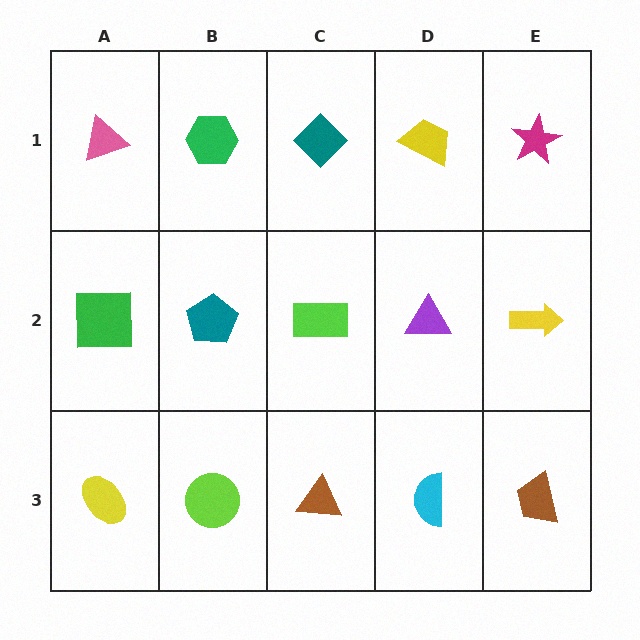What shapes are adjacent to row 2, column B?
A green hexagon (row 1, column B), a lime circle (row 3, column B), a green square (row 2, column A), a lime rectangle (row 2, column C).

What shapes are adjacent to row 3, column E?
A yellow arrow (row 2, column E), a cyan semicircle (row 3, column D).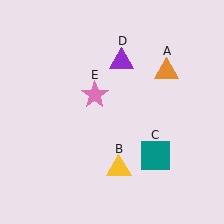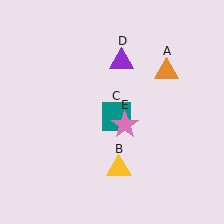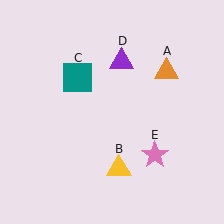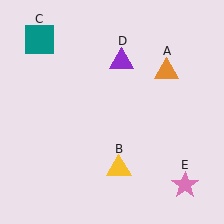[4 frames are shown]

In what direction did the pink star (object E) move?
The pink star (object E) moved down and to the right.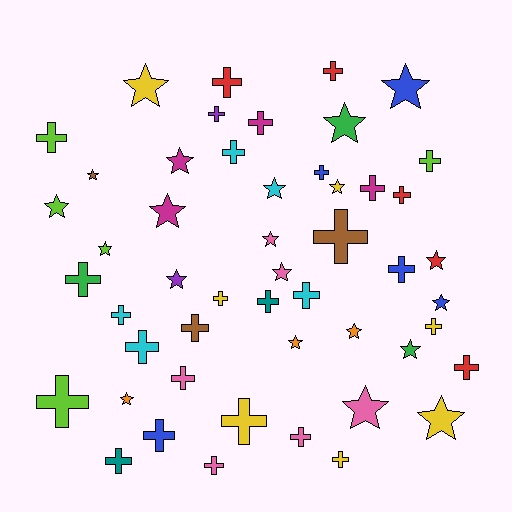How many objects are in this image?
There are 50 objects.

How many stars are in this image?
There are 21 stars.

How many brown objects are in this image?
There are 3 brown objects.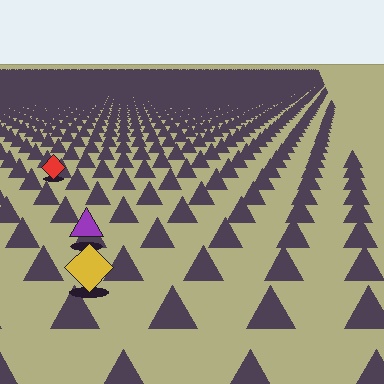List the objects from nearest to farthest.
From nearest to farthest: the yellow diamond, the purple triangle, the red diamond.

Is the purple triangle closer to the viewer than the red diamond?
Yes. The purple triangle is closer — you can tell from the texture gradient: the ground texture is coarser near it.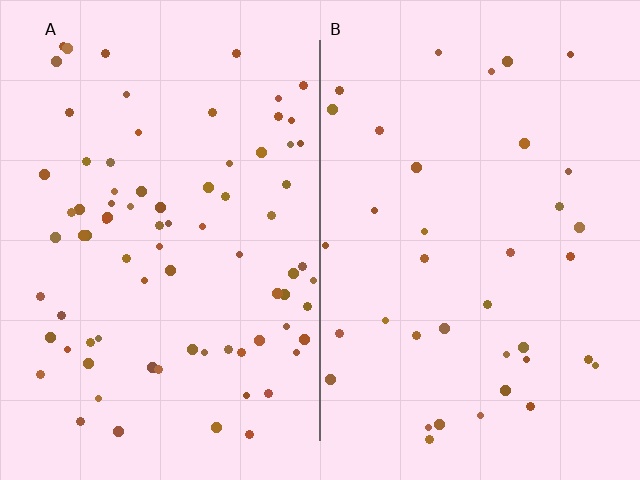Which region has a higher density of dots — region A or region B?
A (the left).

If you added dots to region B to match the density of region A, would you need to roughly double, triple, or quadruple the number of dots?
Approximately double.